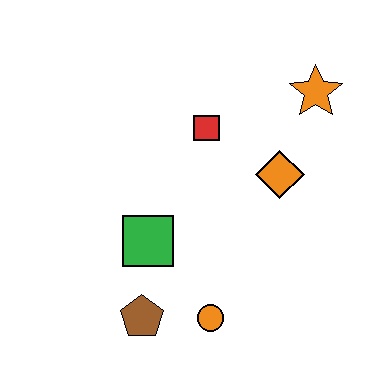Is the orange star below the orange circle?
No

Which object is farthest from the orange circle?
The orange star is farthest from the orange circle.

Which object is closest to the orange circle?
The brown pentagon is closest to the orange circle.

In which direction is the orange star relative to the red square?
The orange star is to the right of the red square.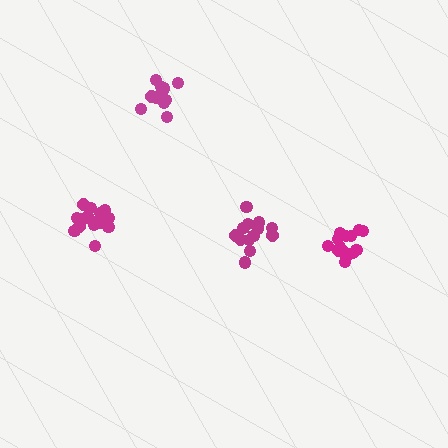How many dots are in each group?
Group 1: 13 dots, Group 2: 17 dots, Group 3: 15 dots, Group 4: 12 dots (57 total).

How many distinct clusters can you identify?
There are 4 distinct clusters.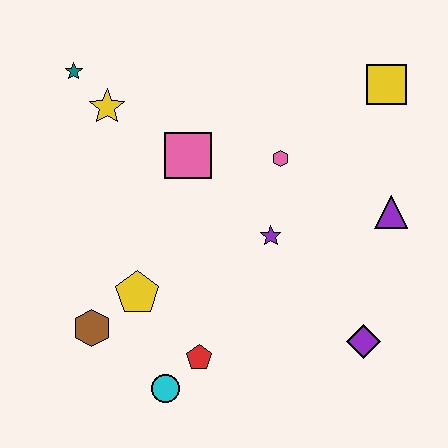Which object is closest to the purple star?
The pink hexagon is closest to the purple star.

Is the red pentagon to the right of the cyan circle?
Yes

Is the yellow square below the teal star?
Yes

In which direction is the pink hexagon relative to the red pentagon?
The pink hexagon is above the red pentagon.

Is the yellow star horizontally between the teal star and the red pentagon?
Yes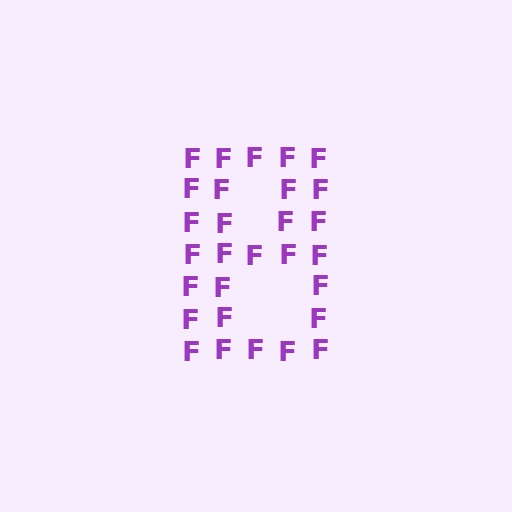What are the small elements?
The small elements are letter F's.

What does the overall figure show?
The overall figure shows the letter B.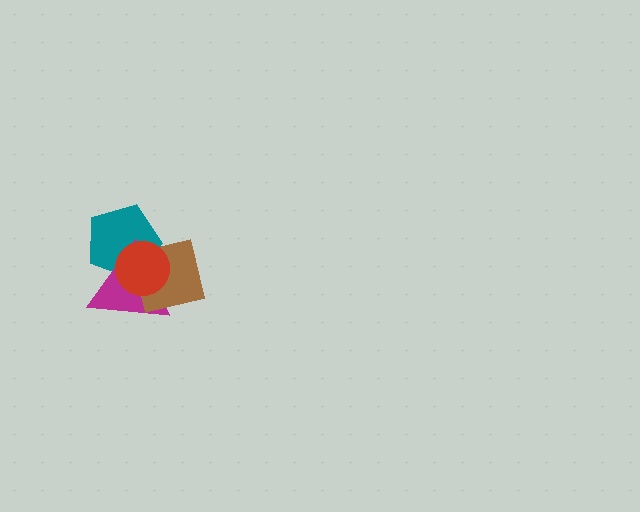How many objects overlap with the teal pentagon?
3 objects overlap with the teal pentagon.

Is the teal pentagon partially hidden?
Yes, it is partially covered by another shape.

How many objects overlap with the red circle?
3 objects overlap with the red circle.